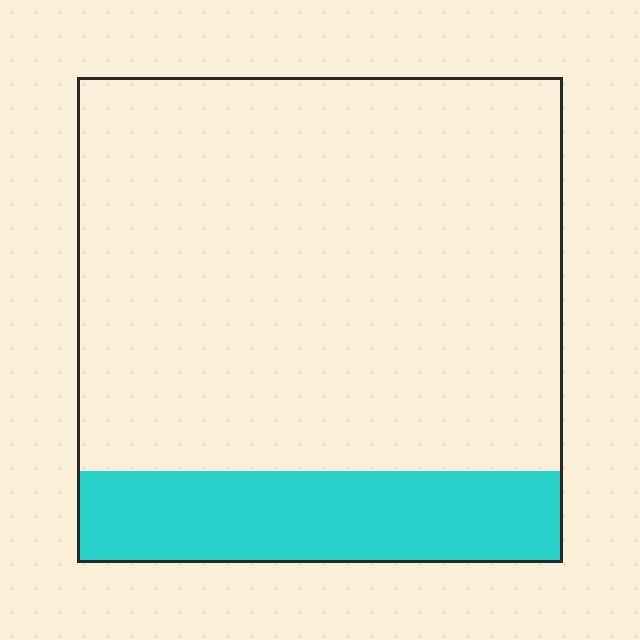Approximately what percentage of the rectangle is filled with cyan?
Approximately 20%.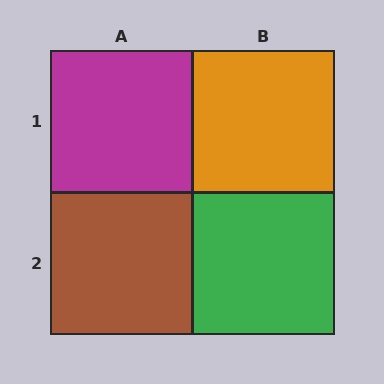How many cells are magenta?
1 cell is magenta.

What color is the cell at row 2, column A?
Brown.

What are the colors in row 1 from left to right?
Magenta, orange.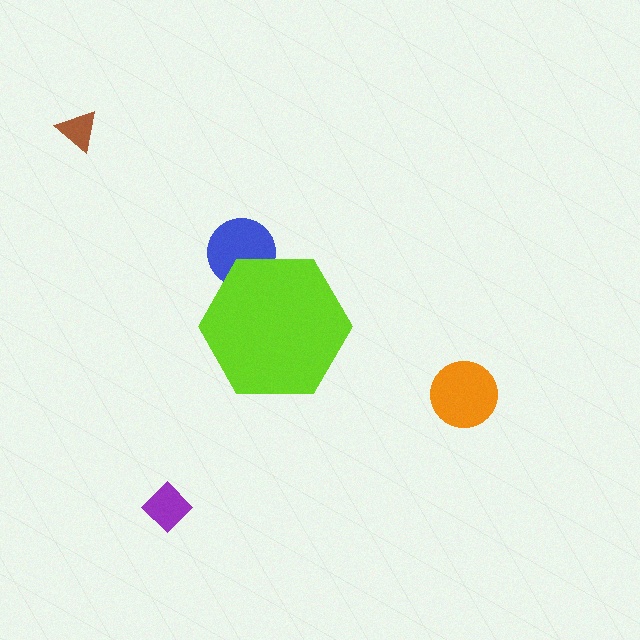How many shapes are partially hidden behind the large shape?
1 shape is partially hidden.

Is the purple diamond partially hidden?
No, the purple diamond is fully visible.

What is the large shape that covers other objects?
A lime hexagon.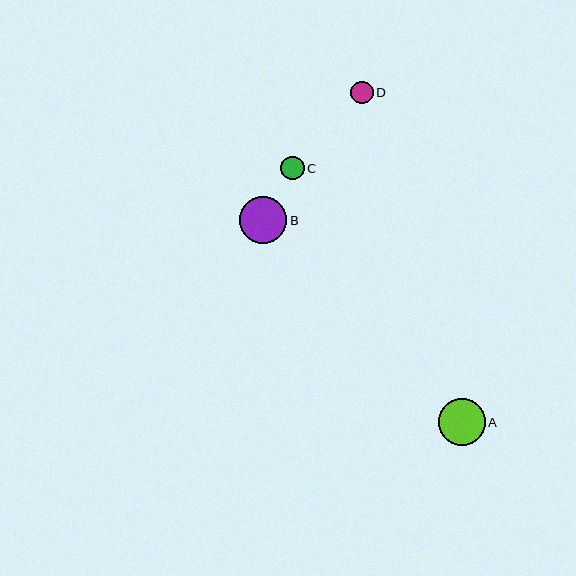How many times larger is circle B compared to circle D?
Circle B is approximately 2.1 times the size of circle D.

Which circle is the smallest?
Circle D is the smallest with a size of approximately 23 pixels.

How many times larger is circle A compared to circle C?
Circle A is approximately 2.0 times the size of circle C.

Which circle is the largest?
Circle B is the largest with a size of approximately 47 pixels.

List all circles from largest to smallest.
From largest to smallest: B, A, C, D.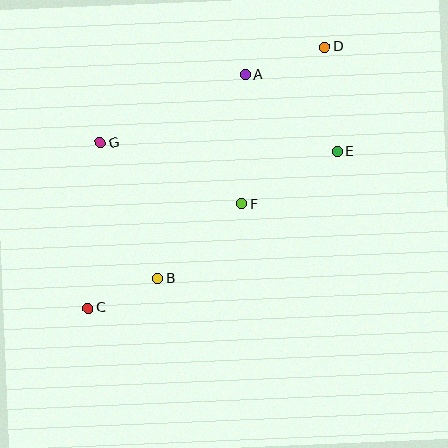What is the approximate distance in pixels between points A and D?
The distance between A and D is approximately 84 pixels.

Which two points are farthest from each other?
Points C and D are farthest from each other.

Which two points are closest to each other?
Points B and C are closest to each other.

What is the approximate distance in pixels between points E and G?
The distance between E and G is approximately 237 pixels.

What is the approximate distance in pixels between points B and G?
The distance between B and G is approximately 148 pixels.